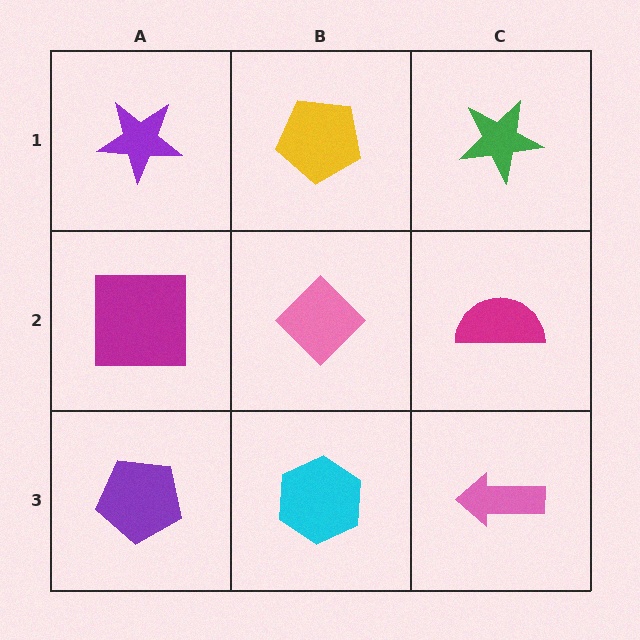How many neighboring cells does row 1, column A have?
2.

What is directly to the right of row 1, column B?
A green star.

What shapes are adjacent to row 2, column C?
A green star (row 1, column C), a pink arrow (row 3, column C), a pink diamond (row 2, column B).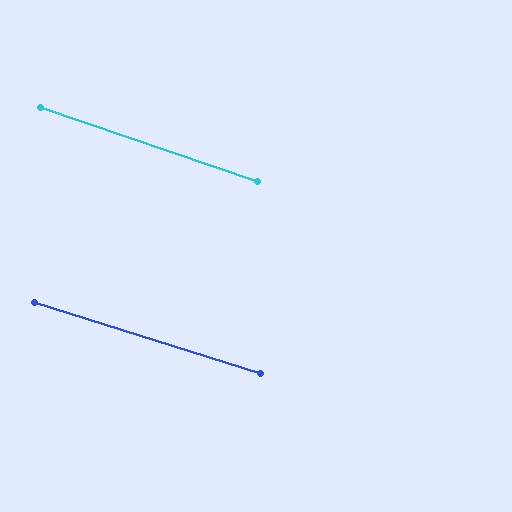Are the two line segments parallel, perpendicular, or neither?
Parallel — their directions differ by only 1.4°.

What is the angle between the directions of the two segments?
Approximately 1 degree.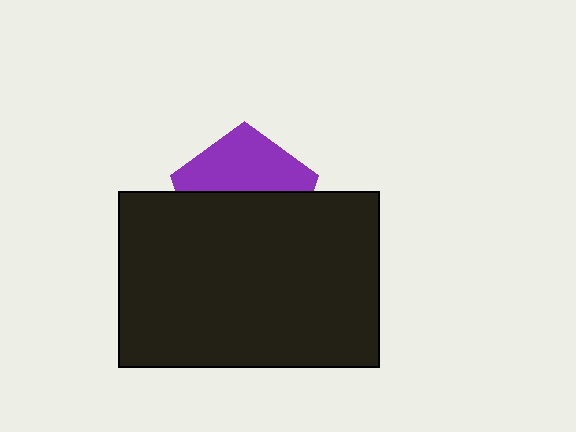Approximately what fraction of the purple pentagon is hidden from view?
Roughly 57% of the purple pentagon is hidden behind the black rectangle.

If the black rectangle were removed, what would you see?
You would see the complete purple pentagon.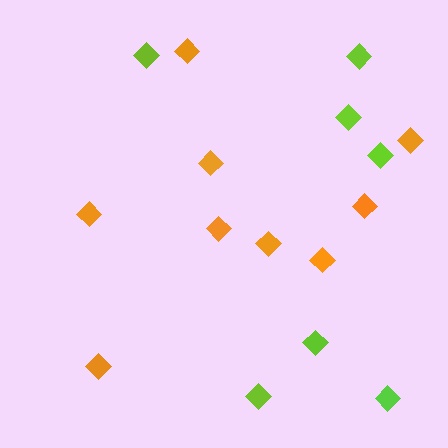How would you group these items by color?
There are 2 groups: one group of orange diamonds (9) and one group of lime diamonds (7).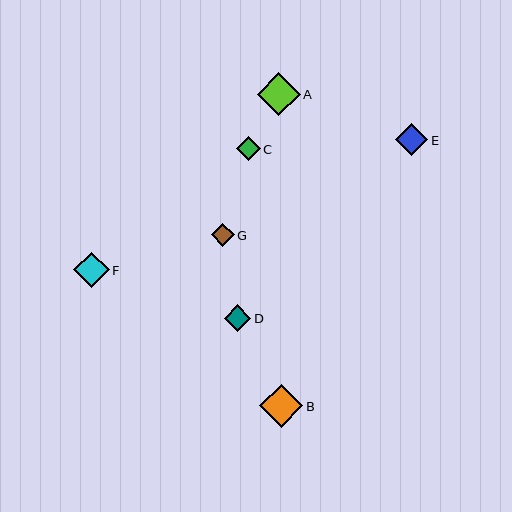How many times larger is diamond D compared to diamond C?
Diamond D is approximately 1.1 times the size of diamond C.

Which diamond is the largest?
Diamond A is the largest with a size of approximately 43 pixels.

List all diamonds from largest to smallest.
From largest to smallest: A, B, F, E, D, C, G.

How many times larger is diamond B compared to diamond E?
Diamond B is approximately 1.4 times the size of diamond E.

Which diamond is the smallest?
Diamond G is the smallest with a size of approximately 23 pixels.